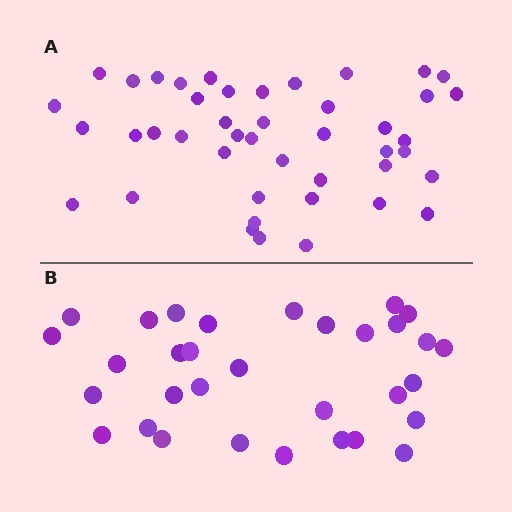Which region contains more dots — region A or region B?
Region A (the top region) has more dots.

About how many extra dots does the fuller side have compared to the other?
Region A has roughly 12 or so more dots than region B.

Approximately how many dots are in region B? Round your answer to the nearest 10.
About 30 dots. (The exact count is 32, which rounds to 30.)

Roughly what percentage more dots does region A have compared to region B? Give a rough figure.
About 40% more.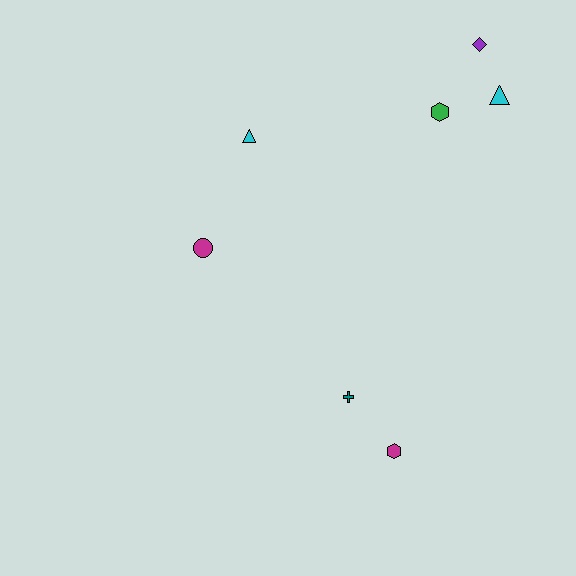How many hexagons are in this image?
There are 2 hexagons.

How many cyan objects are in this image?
There are 2 cyan objects.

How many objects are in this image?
There are 7 objects.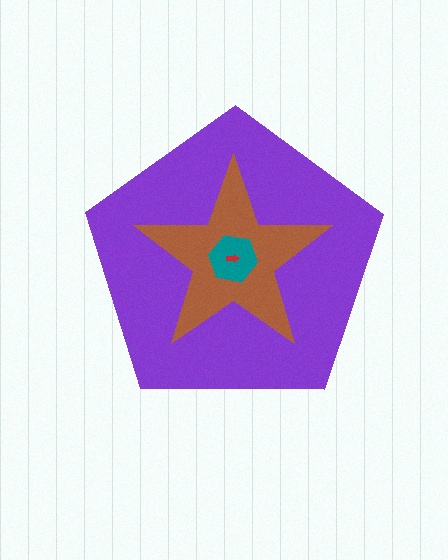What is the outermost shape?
The purple pentagon.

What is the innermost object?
The red arrow.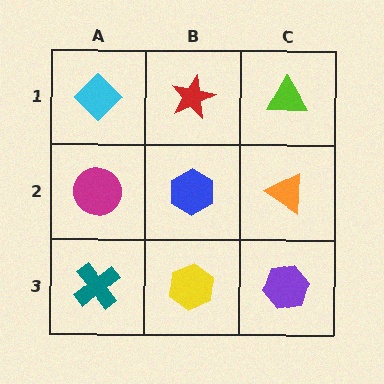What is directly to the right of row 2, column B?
An orange triangle.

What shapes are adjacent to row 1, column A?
A magenta circle (row 2, column A), a red star (row 1, column B).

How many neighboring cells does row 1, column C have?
2.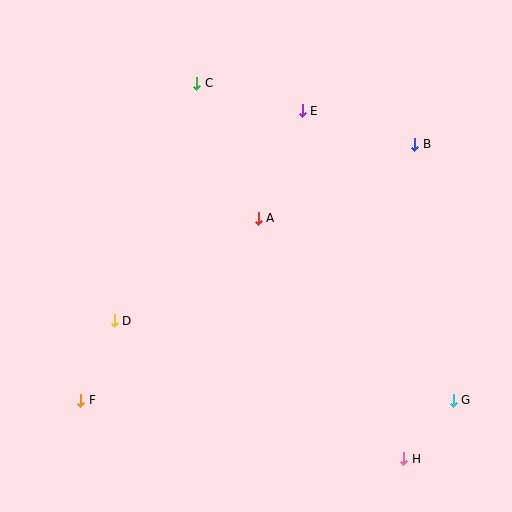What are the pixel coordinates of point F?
Point F is at (81, 400).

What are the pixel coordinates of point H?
Point H is at (404, 459).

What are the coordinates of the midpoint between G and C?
The midpoint between G and C is at (325, 242).